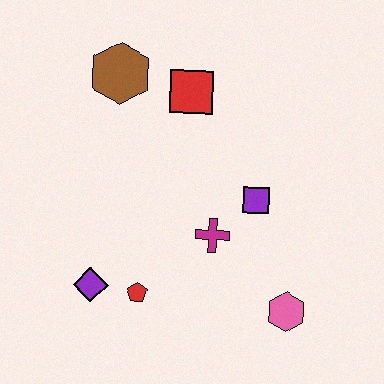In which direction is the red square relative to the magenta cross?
The red square is above the magenta cross.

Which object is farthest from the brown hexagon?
The pink hexagon is farthest from the brown hexagon.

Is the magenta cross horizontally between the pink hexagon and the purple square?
No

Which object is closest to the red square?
The brown hexagon is closest to the red square.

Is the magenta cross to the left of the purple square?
Yes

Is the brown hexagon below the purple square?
No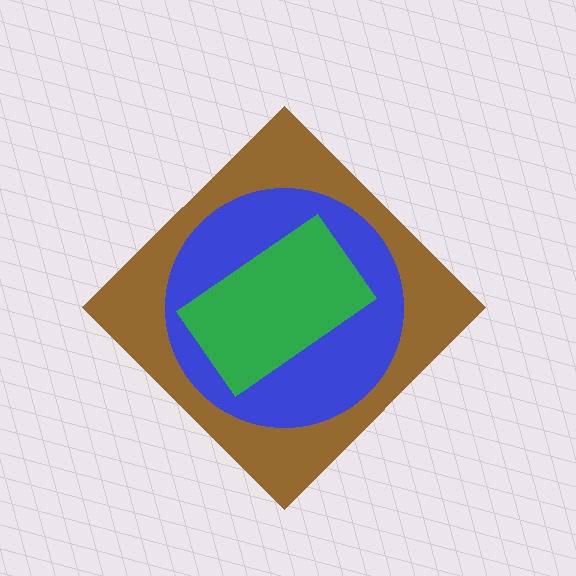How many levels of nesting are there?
3.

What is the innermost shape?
The green rectangle.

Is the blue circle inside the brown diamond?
Yes.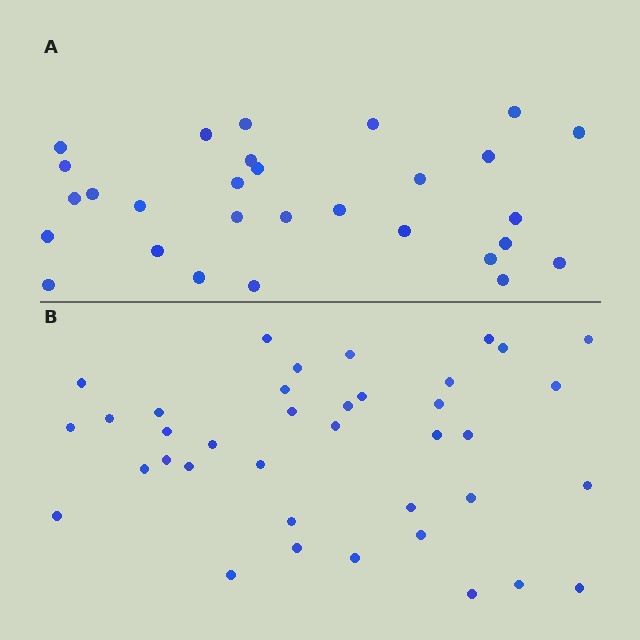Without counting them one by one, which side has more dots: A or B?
Region B (the bottom region) has more dots.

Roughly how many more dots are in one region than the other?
Region B has roughly 8 or so more dots than region A.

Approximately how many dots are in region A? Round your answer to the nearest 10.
About 30 dots. (The exact count is 29, which rounds to 30.)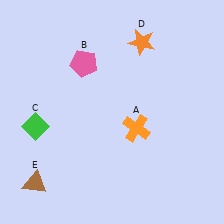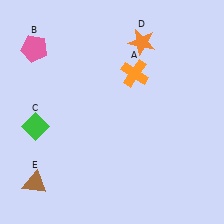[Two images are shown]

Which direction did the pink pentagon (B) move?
The pink pentagon (B) moved left.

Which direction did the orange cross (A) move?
The orange cross (A) moved up.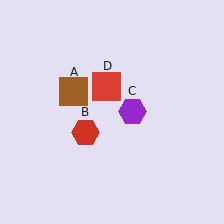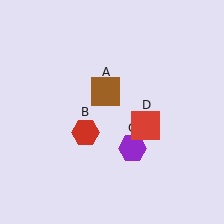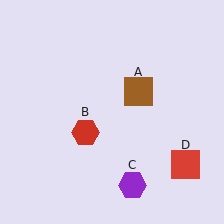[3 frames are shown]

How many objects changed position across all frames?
3 objects changed position: brown square (object A), purple hexagon (object C), red square (object D).